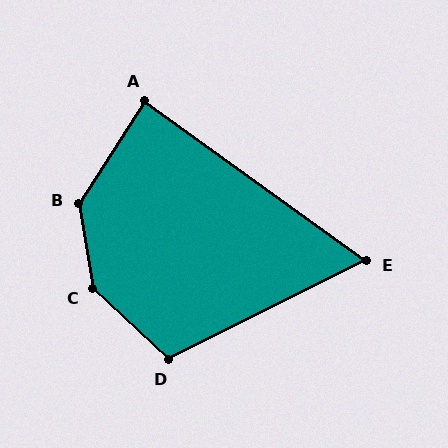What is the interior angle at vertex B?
Approximately 138 degrees (obtuse).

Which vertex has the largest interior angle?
C, at approximately 142 degrees.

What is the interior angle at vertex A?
Approximately 87 degrees (approximately right).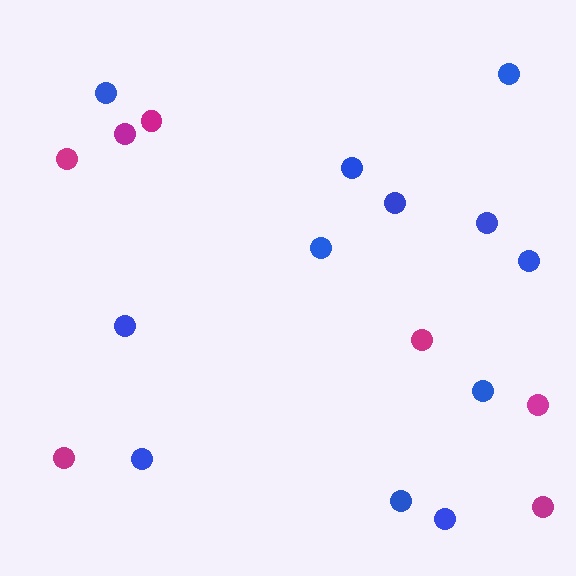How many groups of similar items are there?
There are 2 groups: one group of blue circles (12) and one group of magenta circles (7).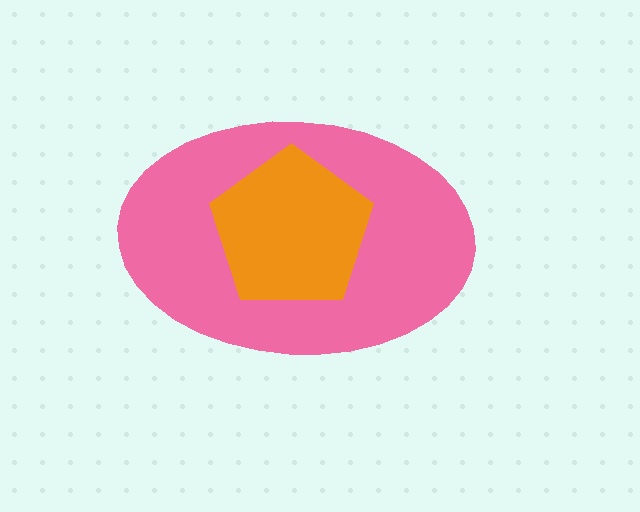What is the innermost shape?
The orange pentagon.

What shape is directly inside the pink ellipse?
The orange pentagon.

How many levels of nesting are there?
2.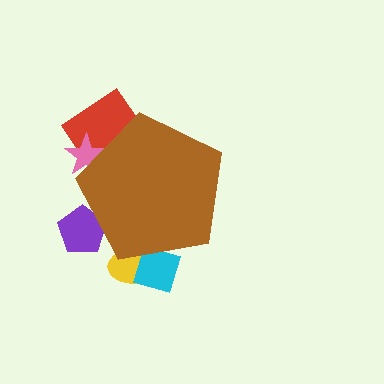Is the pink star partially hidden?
Yes, the pink star is partially hidden behind the brown pentagon.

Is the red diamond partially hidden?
Yes, the red diamond is partially hidden behind the brown pentagon.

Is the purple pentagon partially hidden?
Yes, the purple pentagon is partially hidden behind the brown pentagon.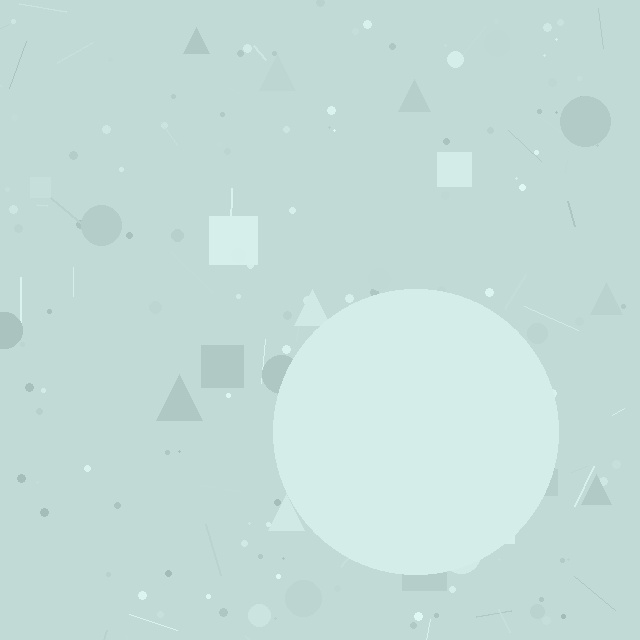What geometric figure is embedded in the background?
A circle is embedded in the background.